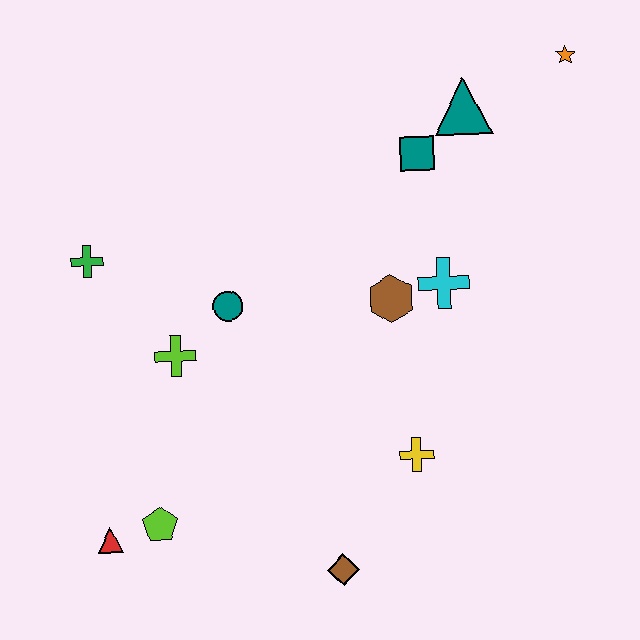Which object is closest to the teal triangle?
The teal square is closest to the teal triangle.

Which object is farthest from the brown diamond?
The orange star is farthest from the brown diamond.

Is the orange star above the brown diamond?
Yes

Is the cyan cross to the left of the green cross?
No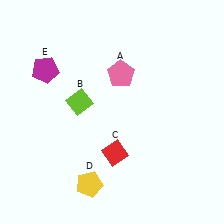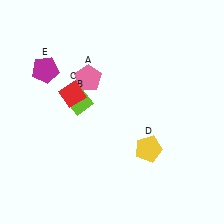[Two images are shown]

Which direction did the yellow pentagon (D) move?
The yellow pentagon (D) moved right.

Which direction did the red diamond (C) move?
The red diamond (C) moved up.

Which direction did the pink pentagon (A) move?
The pink pentagon (A) moved left.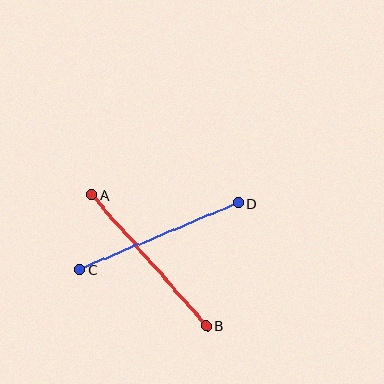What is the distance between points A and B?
The distance is approximately 174 pixels.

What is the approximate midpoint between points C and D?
The midpoint is at approximately (159, 236) pixels.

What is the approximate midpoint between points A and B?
The midpoint is at approximately (149, 260) pixels.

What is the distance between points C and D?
The distance is approximately 172 pixels.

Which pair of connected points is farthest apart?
Points A and B are farthest apart.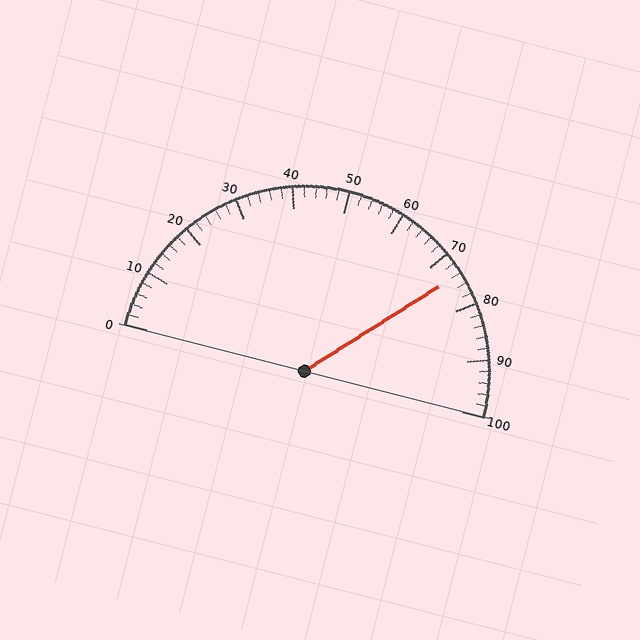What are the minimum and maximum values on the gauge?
The gauge ranges from 0 to 100.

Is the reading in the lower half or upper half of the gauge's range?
The reading is in the upper half of the range (0 to 100).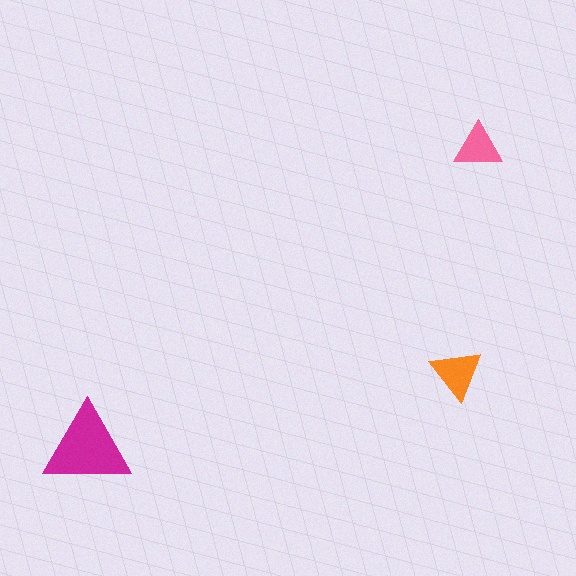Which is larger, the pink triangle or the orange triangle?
The orange one.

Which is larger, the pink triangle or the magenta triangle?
The magenta one.